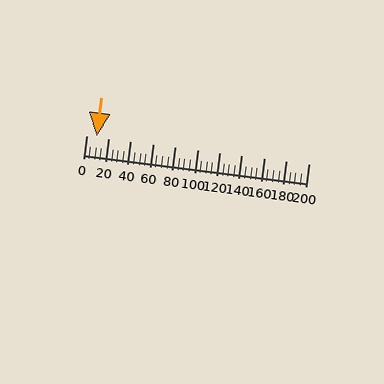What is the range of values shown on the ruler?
The ruler shows values from 0 to 200.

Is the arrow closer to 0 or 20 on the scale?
The arrow is closer to 0.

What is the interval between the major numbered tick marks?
The major tick marks are spaced 20 units apart.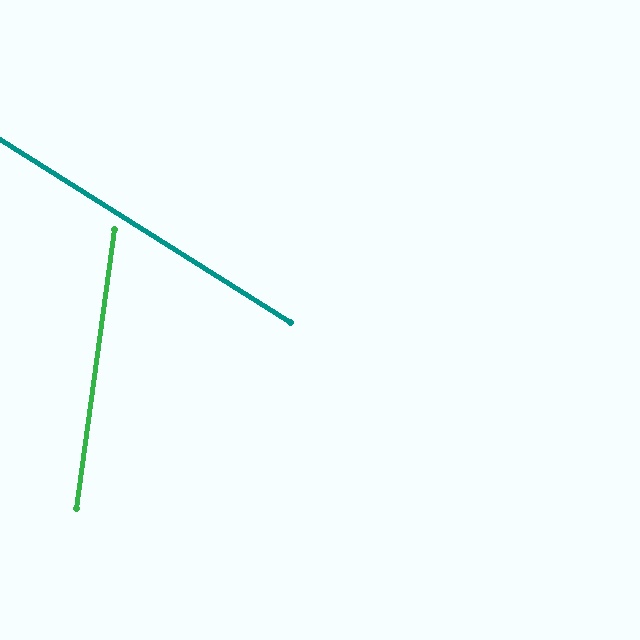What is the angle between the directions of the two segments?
Approximately 66 degrees.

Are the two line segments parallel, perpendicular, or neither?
Neither parallel nor perpendicular — they differ by about 66°.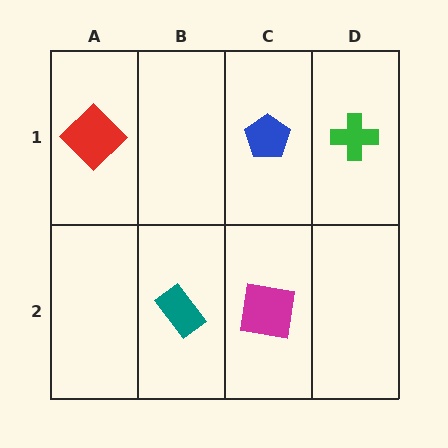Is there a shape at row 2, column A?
No, that cell is empty.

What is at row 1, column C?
A blue pentagon.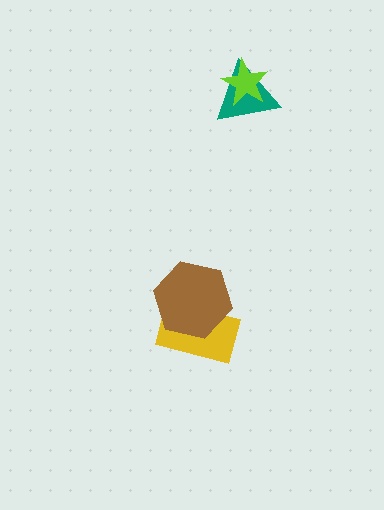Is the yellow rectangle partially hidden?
Yes, it is partially covered by another shape.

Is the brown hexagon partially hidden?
No, no other shape covers it.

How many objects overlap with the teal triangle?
1 object overlaps with the teal triangle.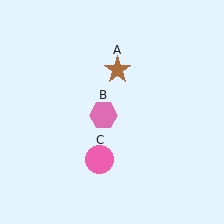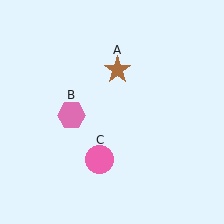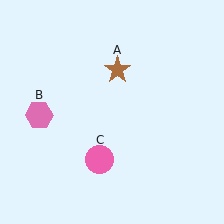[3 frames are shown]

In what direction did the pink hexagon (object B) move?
The pink hexagon (object B) moved left.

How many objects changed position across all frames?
1 object changed position: pink hexagon (object B).